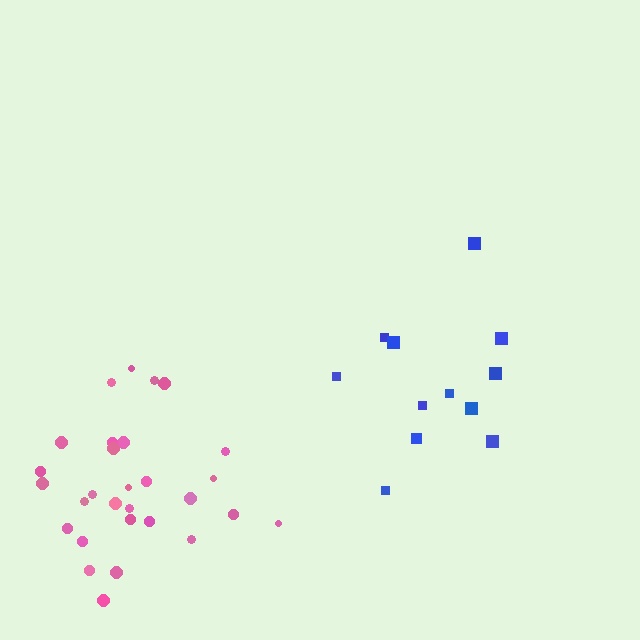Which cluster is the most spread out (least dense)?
Blue.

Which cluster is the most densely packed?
Pink.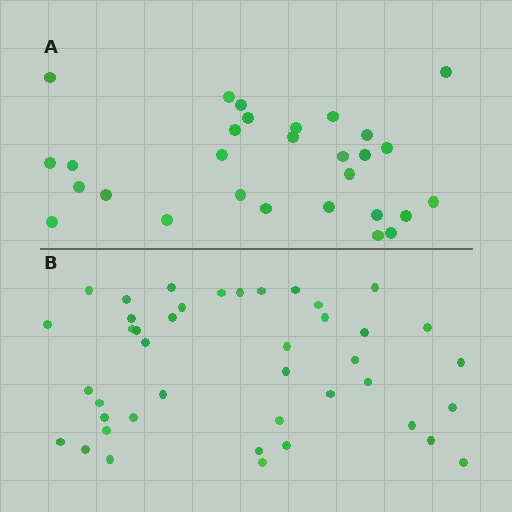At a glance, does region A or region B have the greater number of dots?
Region B (the bottom region) has more dots.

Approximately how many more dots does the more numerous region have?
Region B has approximately 15 more dots than region A.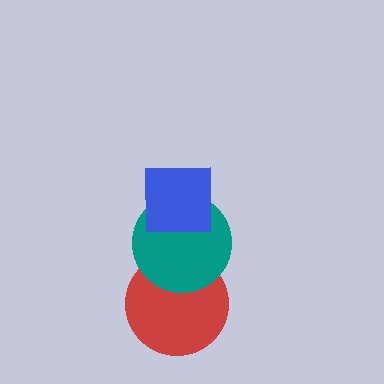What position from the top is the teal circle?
The teal circle is 2nd from the top.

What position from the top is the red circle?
The red circle is 3rd from the top.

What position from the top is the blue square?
The blue square is 1st from the top.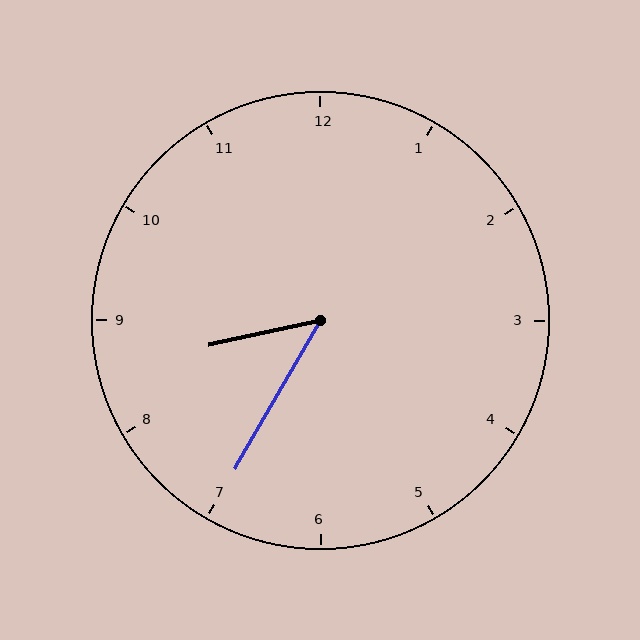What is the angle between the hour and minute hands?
Approximately 48 degrees.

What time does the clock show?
8:35.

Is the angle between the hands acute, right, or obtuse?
It is acute.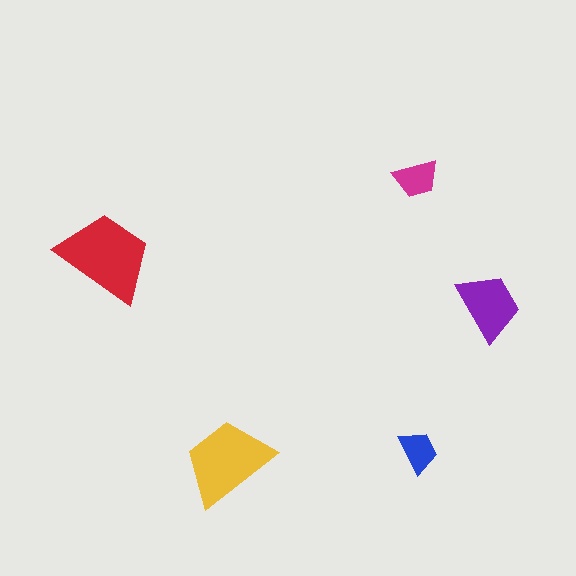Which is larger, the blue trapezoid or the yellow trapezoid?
The yellow one.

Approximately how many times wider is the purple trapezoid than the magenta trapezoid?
About 1.5 times wider.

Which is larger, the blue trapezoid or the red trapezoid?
The red one.